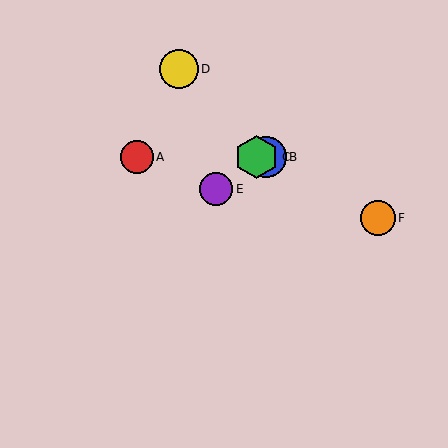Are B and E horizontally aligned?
No, B is at y≈157 and E is at y≈189.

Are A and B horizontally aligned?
Yes, both are at y≈157.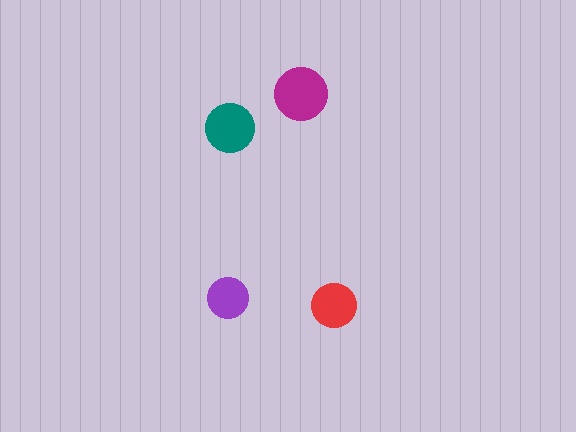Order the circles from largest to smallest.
the magenta one, the teal one, the red one, the purple one.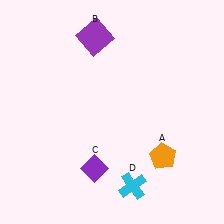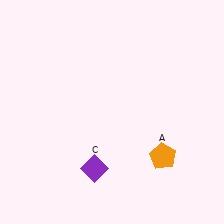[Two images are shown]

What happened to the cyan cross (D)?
The cyan cross (D) was removed in Image 2. It was in the bottom-right area of Image 1.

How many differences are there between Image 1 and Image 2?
There are 2 differences between the two images.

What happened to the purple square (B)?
The purple square (B) was removed in Image 2. It was in the top-left area of Image 1.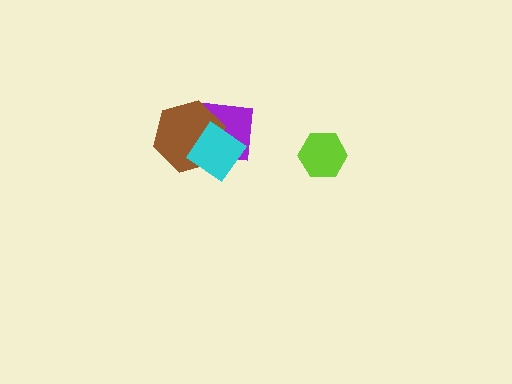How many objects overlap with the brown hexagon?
2 objects overlap with the brown hexagon.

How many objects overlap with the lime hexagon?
0 objects overlap with the lime hexagon.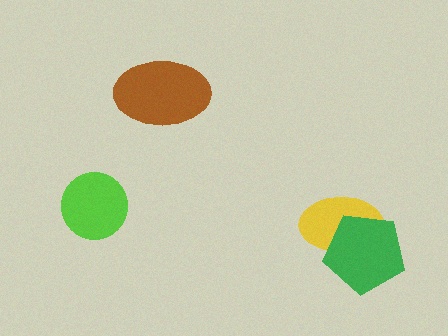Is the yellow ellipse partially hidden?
Yes, it is partially covered by another shape.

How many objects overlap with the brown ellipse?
0 objects overlap with the brown ellipse.